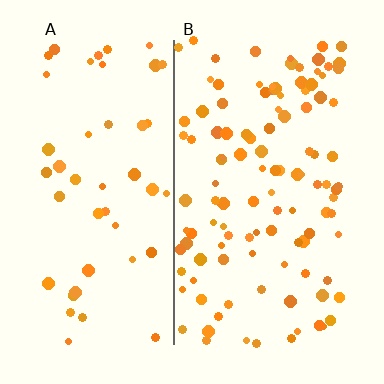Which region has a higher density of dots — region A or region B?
B (the right).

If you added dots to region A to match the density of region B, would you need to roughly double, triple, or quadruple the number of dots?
Approximately double.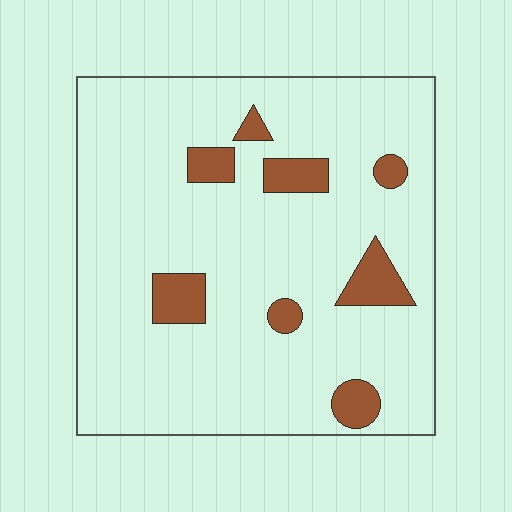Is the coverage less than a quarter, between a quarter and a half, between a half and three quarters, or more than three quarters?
Less than a quarter.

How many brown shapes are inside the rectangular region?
8.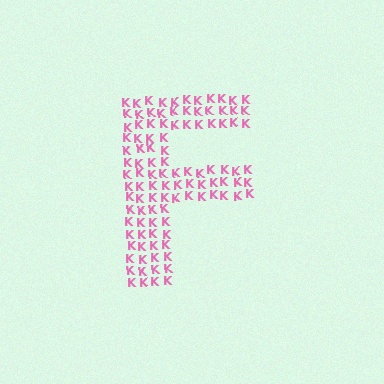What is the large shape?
The large shape is the letter F.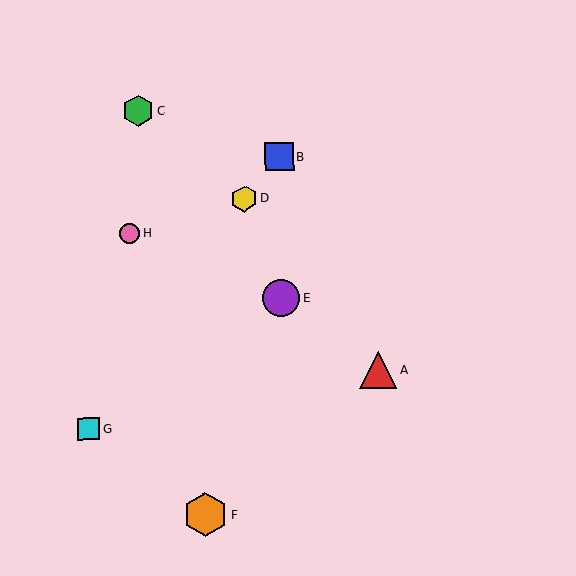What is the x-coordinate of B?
Object B is at x≈279.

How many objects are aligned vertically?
2 objects (B, E) are aligned vertically.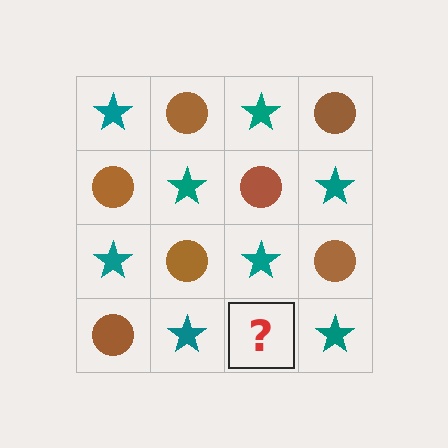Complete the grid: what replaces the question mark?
The question mark should be replaced with a brown circle.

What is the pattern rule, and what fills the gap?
The rule is that it alternates teal star and brown circle in a checkerboard pattern. The gap should be filled with a brown circle.